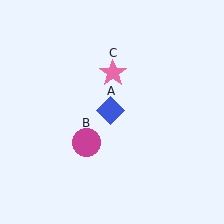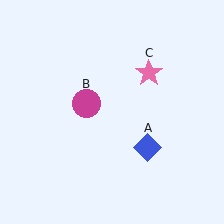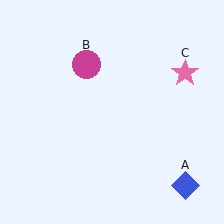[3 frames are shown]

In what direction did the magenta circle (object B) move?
The magenta circle (object B) moved up.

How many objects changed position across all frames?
3 objects changed position: blue diamond (object A), magenta circle (object B), pink star (object C).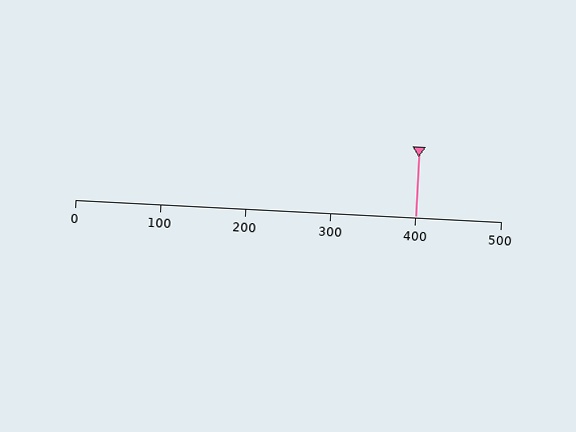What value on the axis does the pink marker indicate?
The marker indicates approximately 400.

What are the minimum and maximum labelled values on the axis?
The axis runs from 0 to 500.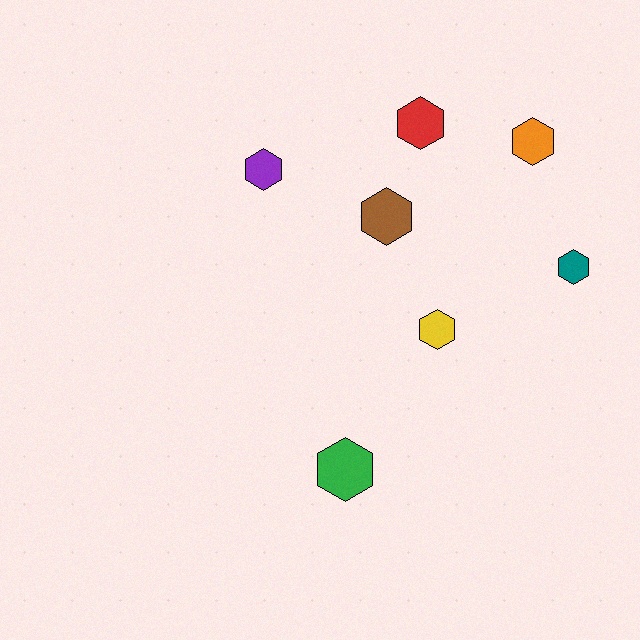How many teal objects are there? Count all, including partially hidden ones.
There is 1 teal object.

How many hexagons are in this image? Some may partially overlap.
There are 7 hexagons.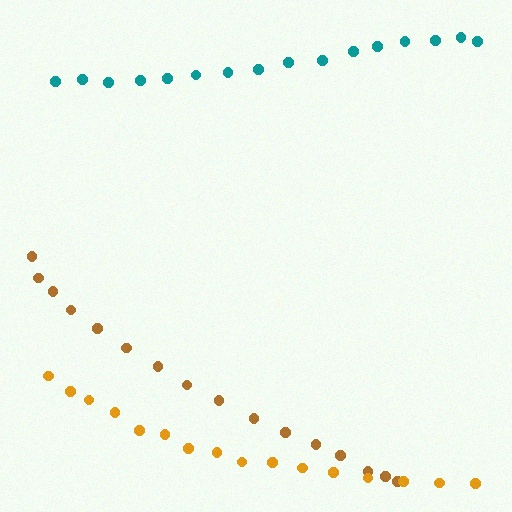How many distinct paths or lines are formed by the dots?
There are 3 distinct paths.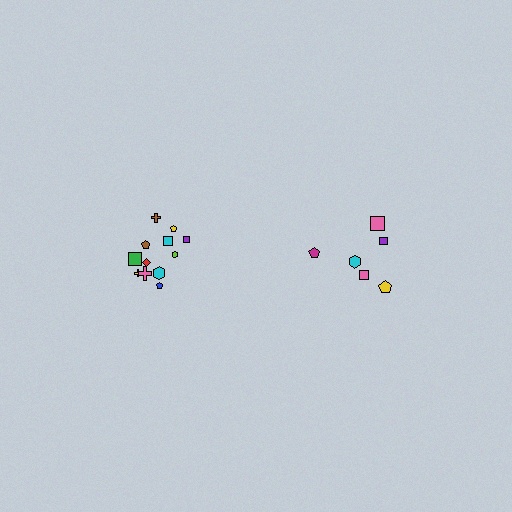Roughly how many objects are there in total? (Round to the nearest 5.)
Roughly 20 objects in total.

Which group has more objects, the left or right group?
The left group.